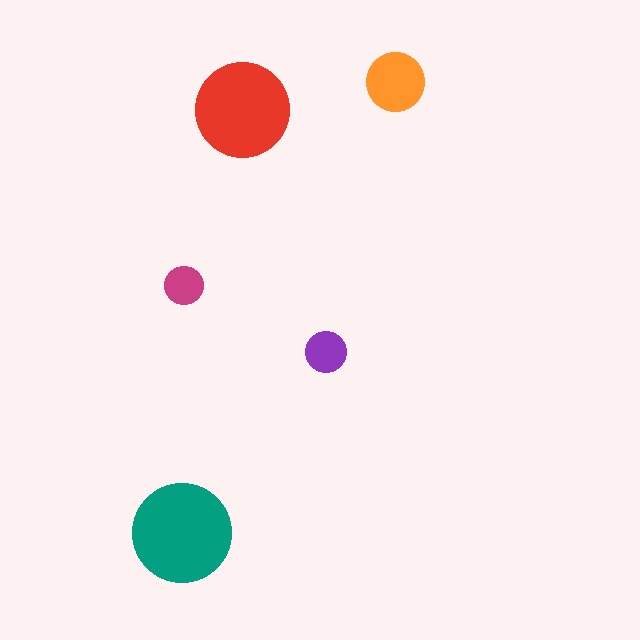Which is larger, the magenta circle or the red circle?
The red one.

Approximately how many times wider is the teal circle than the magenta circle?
About 2.5 times wider.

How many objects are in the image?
There are 5 objects in the image.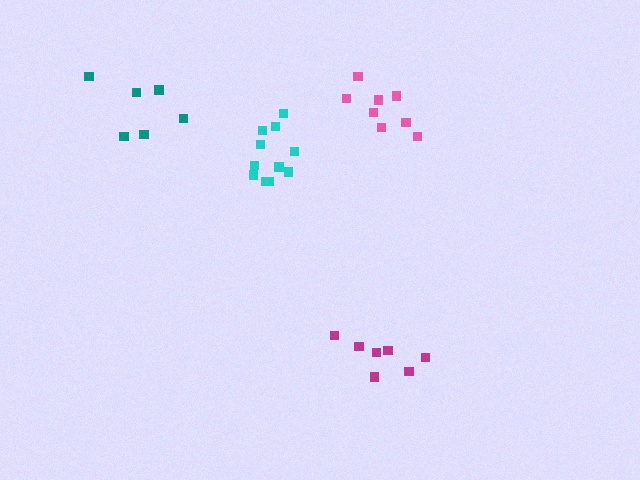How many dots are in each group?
Group 1: 7 dots, Group 2: 11 dots, Group 3: 6 dots, Group 4: 8 dots (32 total).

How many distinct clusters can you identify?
There are 4 distinct clusters.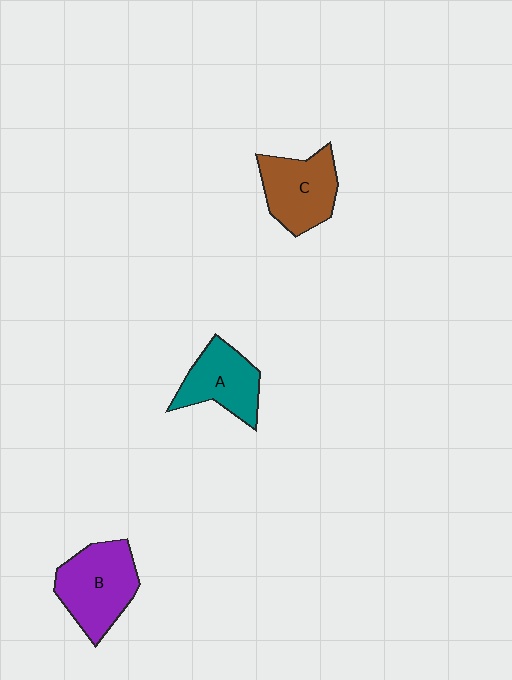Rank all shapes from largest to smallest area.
From largest to smallest: B (purple), C (brown), A (teal).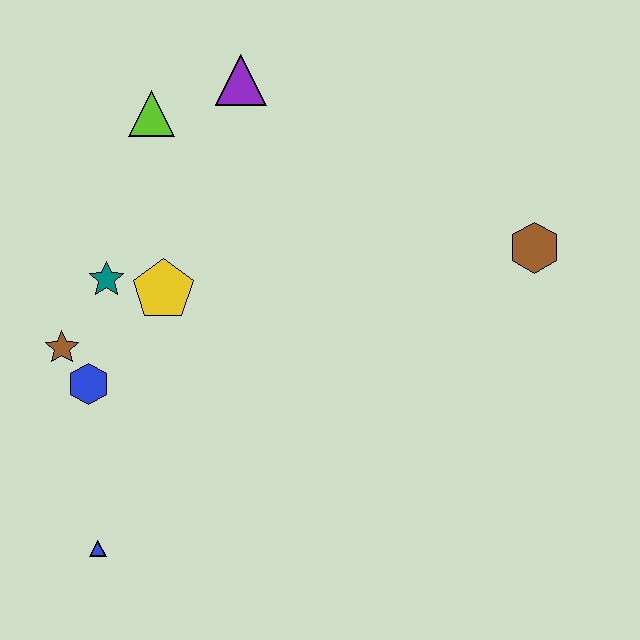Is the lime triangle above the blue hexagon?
Yes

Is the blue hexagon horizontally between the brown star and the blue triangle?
Yes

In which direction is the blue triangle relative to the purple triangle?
The blue triangle is below the purple triangle.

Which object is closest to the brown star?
The blue hexagon is closest to the brown star.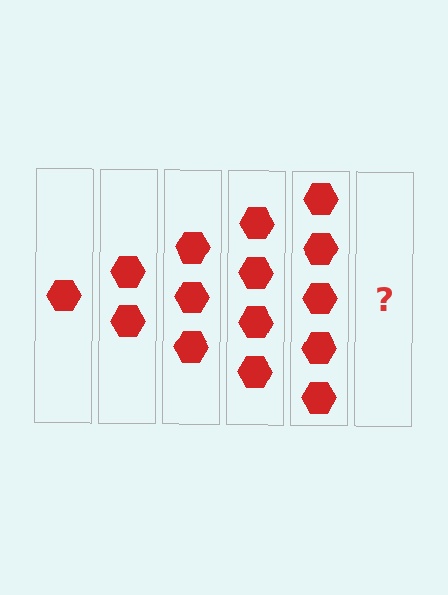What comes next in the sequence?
The next element should be 6 hexagons.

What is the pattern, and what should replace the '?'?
The pattern is that each step adds one more hexagon. The '?' should be 6 hexagons.